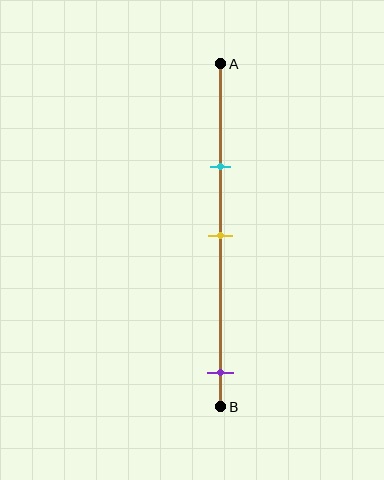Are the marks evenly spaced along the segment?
No, the marks are not evenly spaced.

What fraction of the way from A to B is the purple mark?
The purple mark is approximately 90% (0.9) of the way from A to B.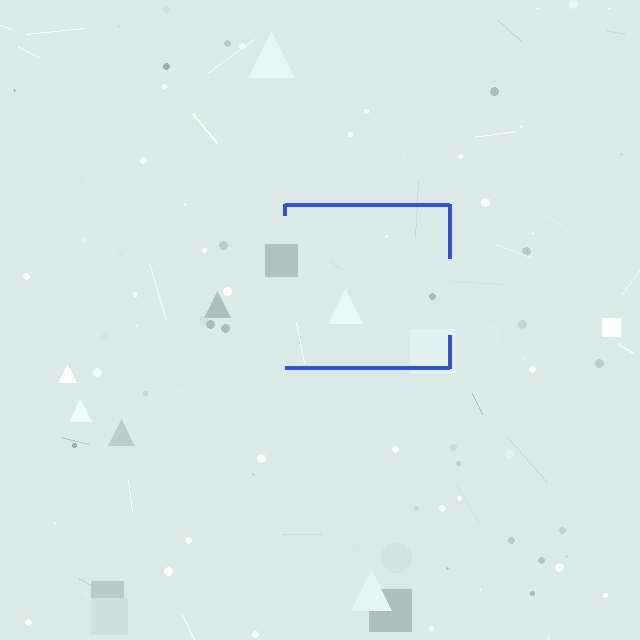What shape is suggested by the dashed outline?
The dashed outline suggests a square.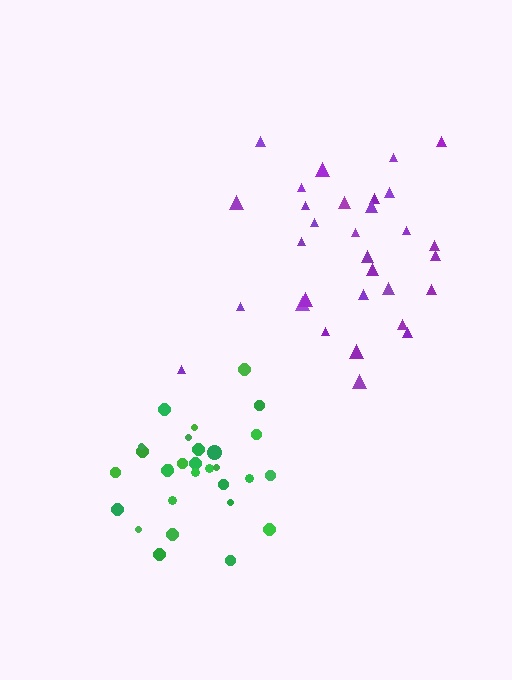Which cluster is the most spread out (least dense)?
Purple.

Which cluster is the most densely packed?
Green.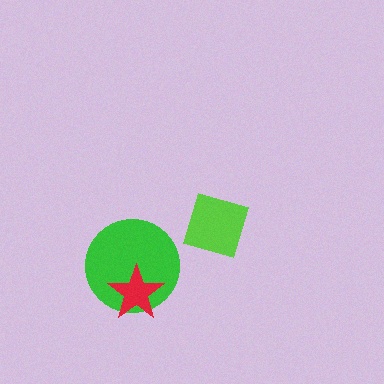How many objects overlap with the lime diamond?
0 objects overlap with the lime diamond.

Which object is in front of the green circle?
The red star is in front of the green circle.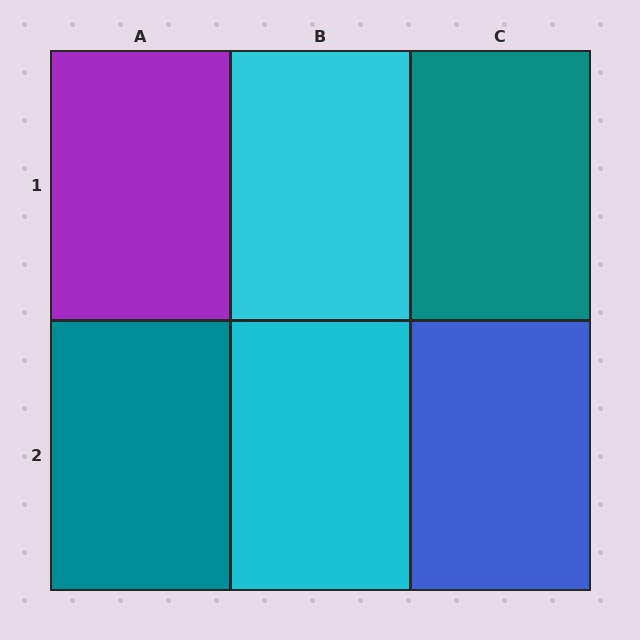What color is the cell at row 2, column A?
Teal.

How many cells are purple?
1 cell is purple.